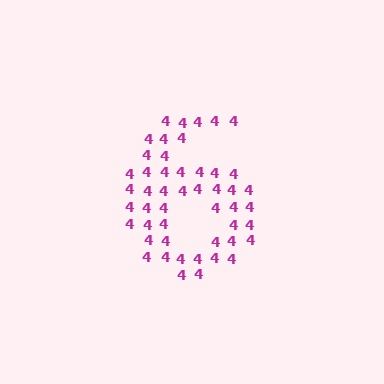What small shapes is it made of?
It is made of small digit 4's.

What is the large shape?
The large shape is the digit 6.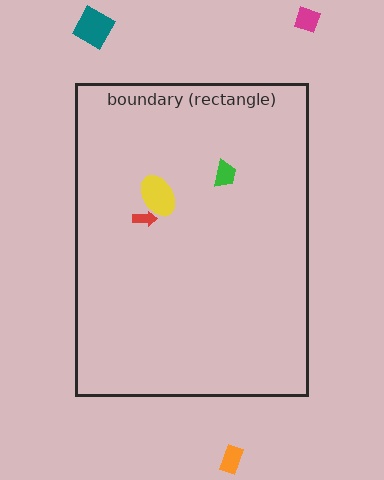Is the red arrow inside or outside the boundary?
Inside.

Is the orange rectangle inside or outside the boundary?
Outside.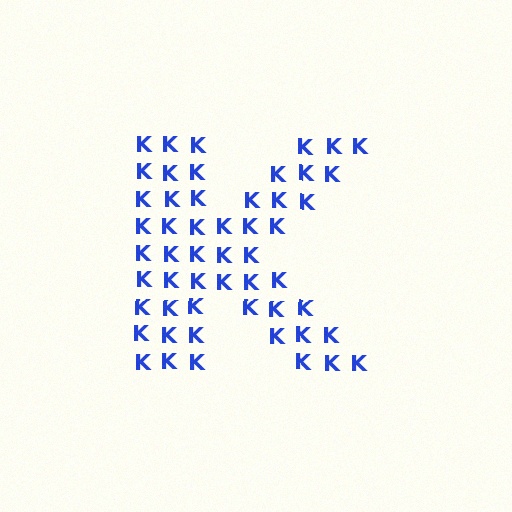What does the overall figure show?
The overall figure shows the letter K.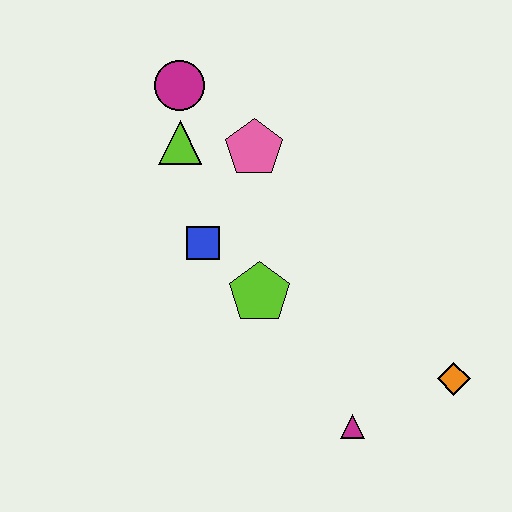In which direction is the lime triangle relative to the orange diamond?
The lime triangle is to the left of the orange diamond.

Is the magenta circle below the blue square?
No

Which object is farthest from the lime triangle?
The orange diamond is farthest from the lime triangle.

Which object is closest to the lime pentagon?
The blue square is closest to the lime pentagon.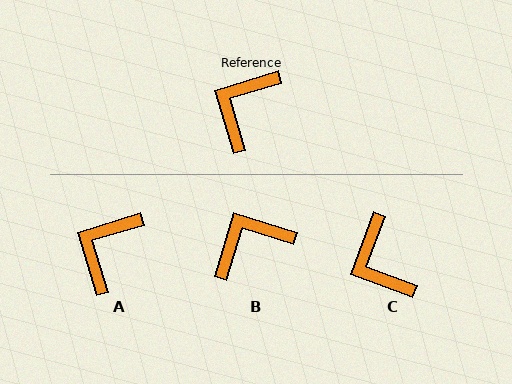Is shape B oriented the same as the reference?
No, it is off by about 34 degrees.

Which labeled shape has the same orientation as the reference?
A.